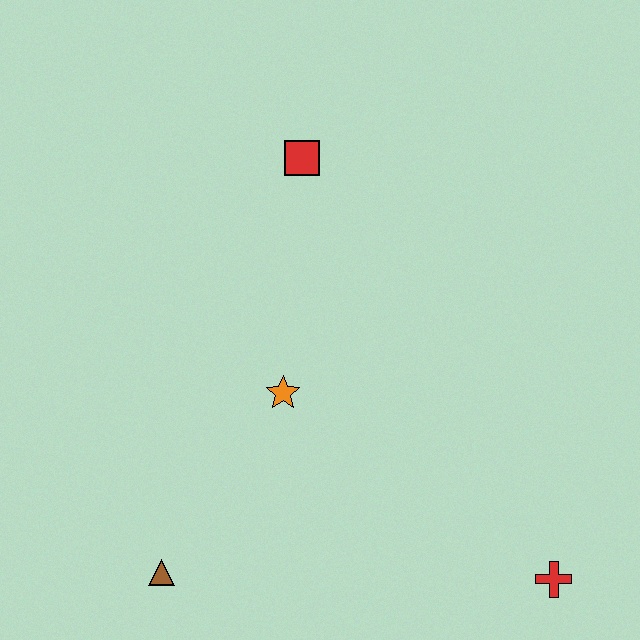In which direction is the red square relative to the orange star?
The red square is above the orange star.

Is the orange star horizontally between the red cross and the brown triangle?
Yes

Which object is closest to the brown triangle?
The orange star is closest to the brown triangle.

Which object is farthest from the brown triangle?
The red square is farthest from the brown triangle.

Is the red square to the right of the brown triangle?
Yes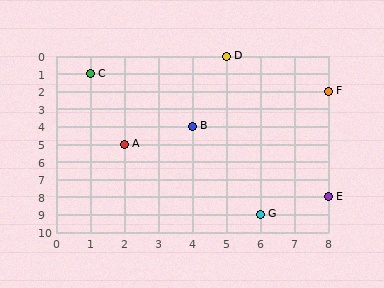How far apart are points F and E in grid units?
Points F and E are 6 rows apart.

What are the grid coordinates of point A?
Point A is at grid coordinates (2, 5).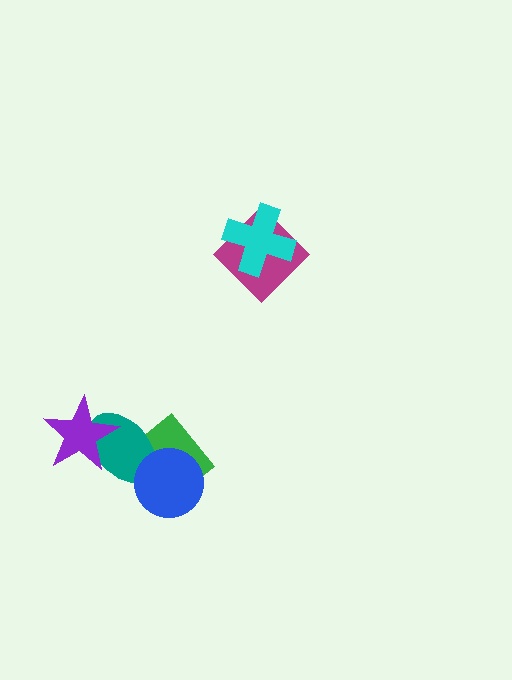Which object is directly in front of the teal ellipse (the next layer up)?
The purple star is directly in front of the teal ellipse.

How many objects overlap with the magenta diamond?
1 object overlaps with the magenta diamond.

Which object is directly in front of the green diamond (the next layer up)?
The teal ellipse is directly in front of the green diamond.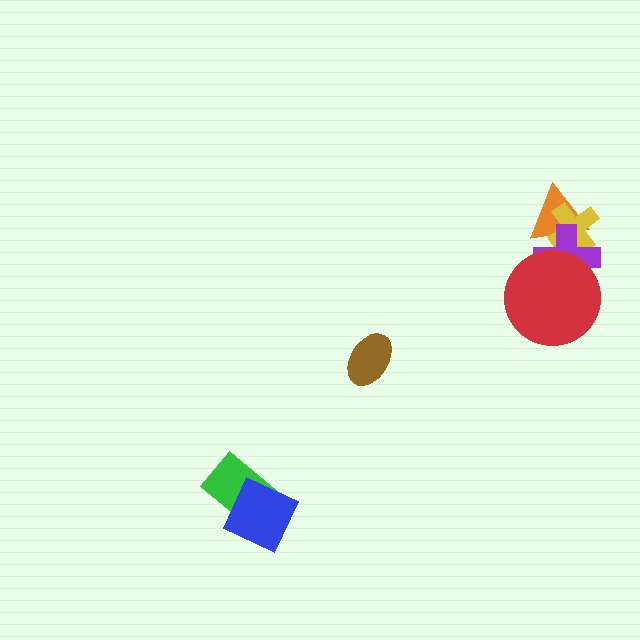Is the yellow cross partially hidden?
Yes, it is partially covered by another shape.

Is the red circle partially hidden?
No, no other shape covers it.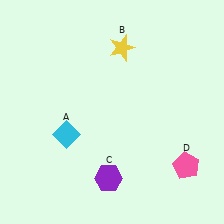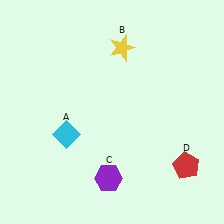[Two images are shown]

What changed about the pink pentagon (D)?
In Image 1, D is pink. In Image 2, it changed to red.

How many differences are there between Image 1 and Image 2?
There is 1 difference between the two images.